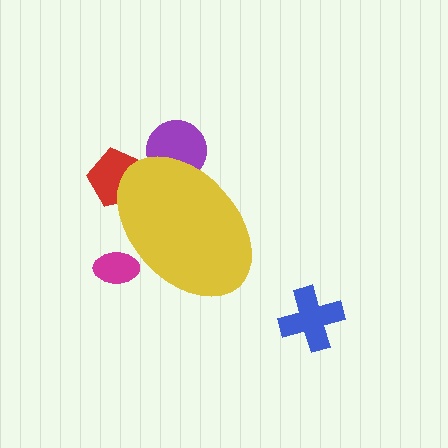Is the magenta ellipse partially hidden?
Yes, the magenta ellipse is partially hidden behind the yellow ellipse.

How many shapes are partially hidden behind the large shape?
3 shapes are partially hidden.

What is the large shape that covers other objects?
A yellow ellipse.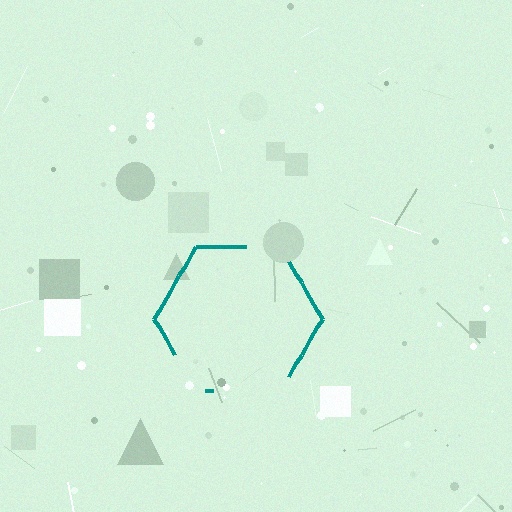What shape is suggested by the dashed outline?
The dashed outline suggests a hexagon.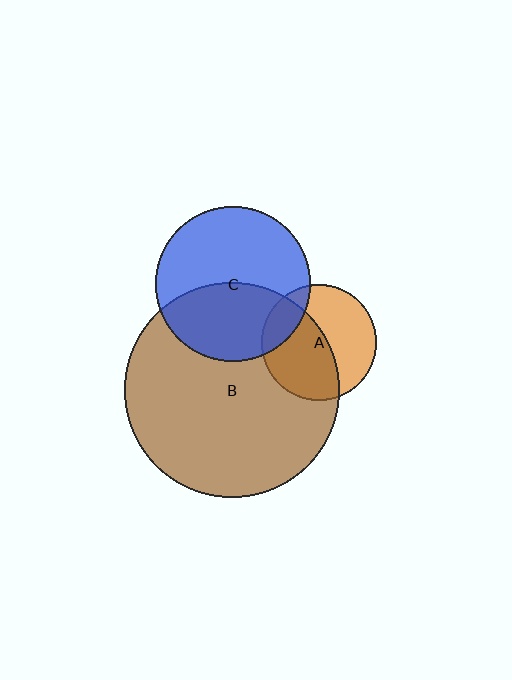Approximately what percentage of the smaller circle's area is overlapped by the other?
Approximately 15%.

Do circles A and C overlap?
Yes.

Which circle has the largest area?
Circle B (brown).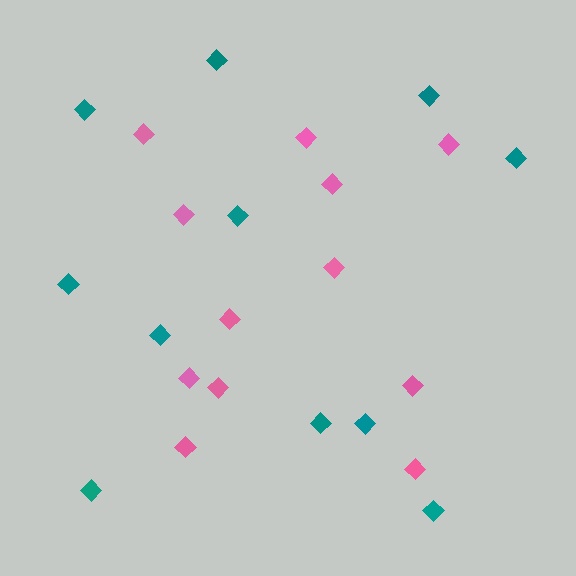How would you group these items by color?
There are 2 groups: one group of pink diamonds (12) and one group of teal diamonds (11).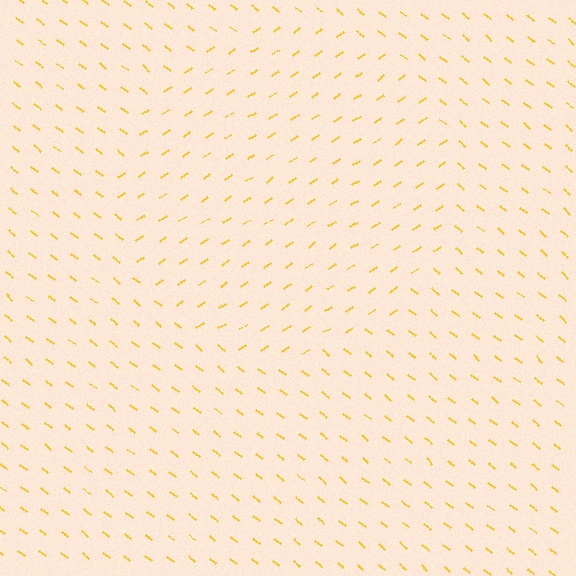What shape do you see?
I see a circle.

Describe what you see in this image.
The image is filled with small yellow line segments. A circle region in the image has lines oriented differently from the surrounding lines, creating a visible texture boundary.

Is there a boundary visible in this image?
Yes, there is a texture boundary formed by a change in line orientation.